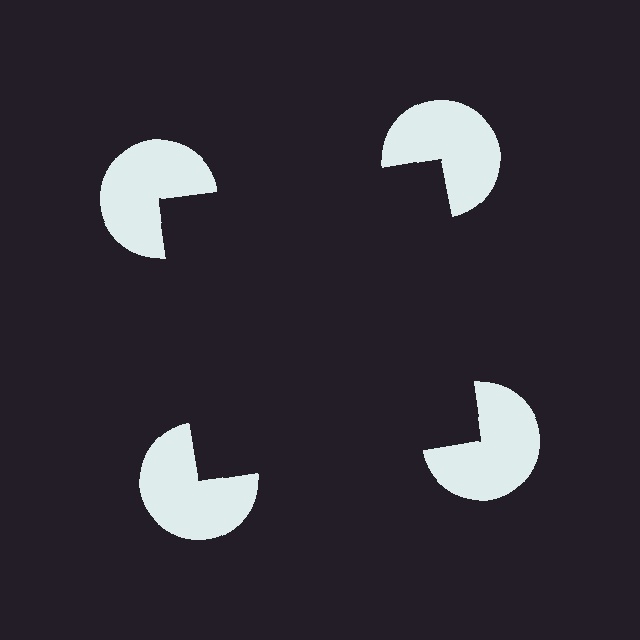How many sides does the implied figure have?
4 sides.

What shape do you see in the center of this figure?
An illusory square — its edges are inferred from the aligned wedge cuts in the pac-man discs, not physically drawn.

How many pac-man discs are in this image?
There are 4 — one at each vertex of the illusory square.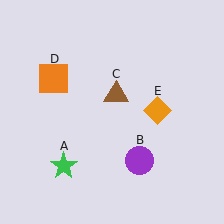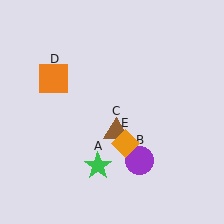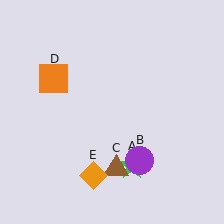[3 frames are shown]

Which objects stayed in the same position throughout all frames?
Purple circle (object B) and orange square (object D) remained stationary.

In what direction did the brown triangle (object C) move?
The brown triangle (object C) moved down.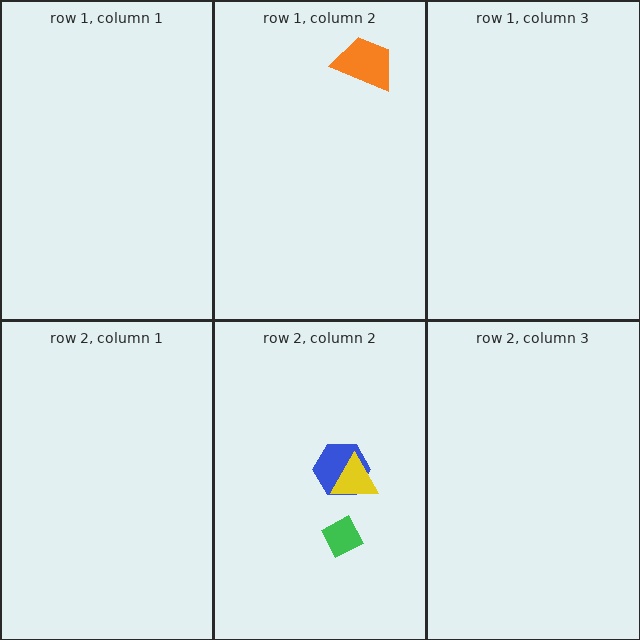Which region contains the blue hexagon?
The row 2, column 2 region.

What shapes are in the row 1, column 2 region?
The orange trapezoid.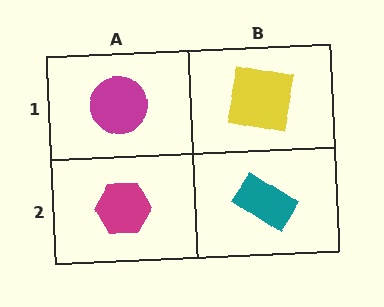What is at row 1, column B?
A yellow square.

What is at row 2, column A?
A magenta hexagon.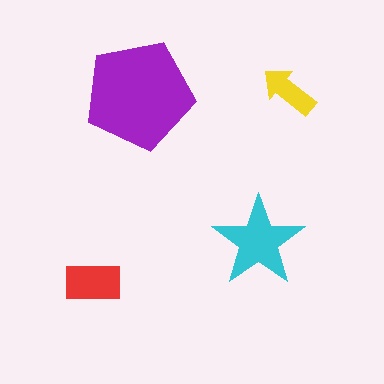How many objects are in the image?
There are 4 objects in the image.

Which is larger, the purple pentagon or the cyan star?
The purple pentagon.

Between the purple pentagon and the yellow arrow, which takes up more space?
The purple pentagon.